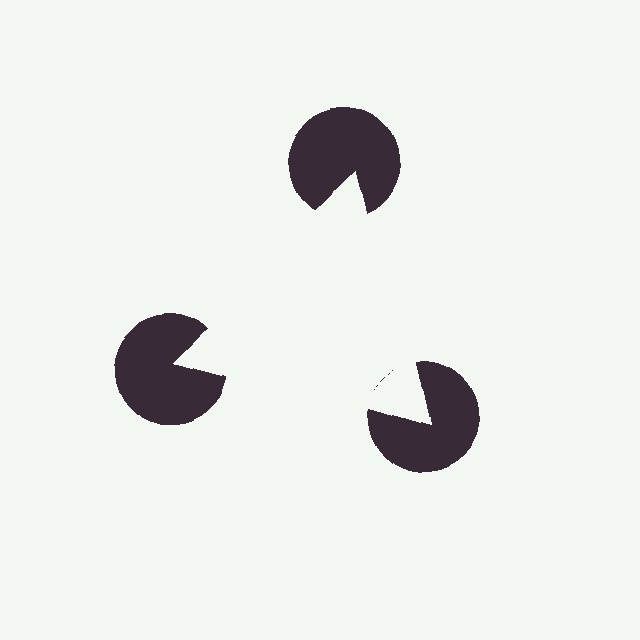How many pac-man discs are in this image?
There are 3 — one at each vertex of the illusory triangle.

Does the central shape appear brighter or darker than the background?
It typically appears slightly brighter than the background, even though no actual brightness change is drawn.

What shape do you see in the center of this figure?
An illusory triangle — its edges are inferred from the aligned wedge cuts in the pac-man discs, not physically drawn.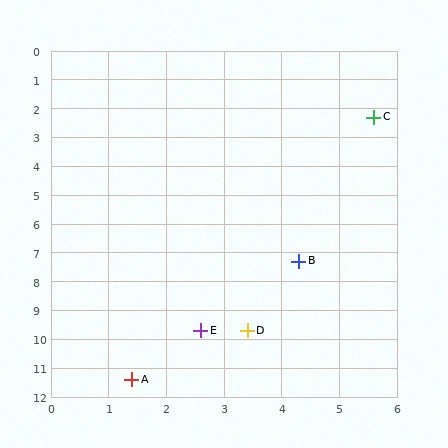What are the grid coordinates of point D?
Point D is at approximately (3.4, 9.7).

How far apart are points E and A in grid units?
Points E and A are about 2.1 grid units apart.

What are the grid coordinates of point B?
Point B is at approximately (4.3, 7.3).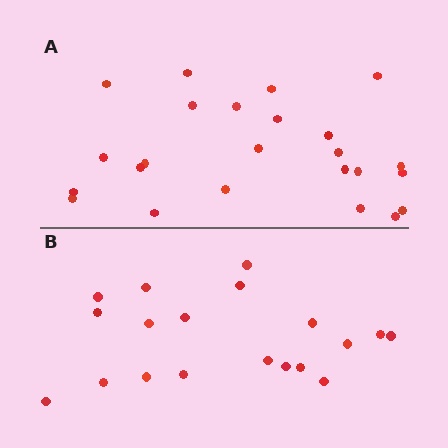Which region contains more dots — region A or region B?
Region A (the top region) has more dots.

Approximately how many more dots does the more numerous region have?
Region A has about 5 more dots than region B.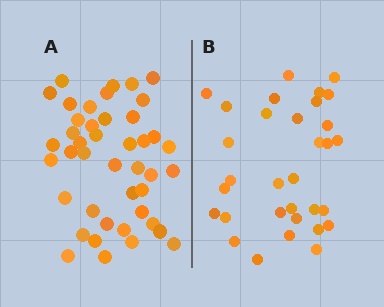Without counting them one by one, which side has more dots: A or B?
Region A (the left region) has more dots.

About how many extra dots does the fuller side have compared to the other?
Region A has roughly 12 or so more dots than region B.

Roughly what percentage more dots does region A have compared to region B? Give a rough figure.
About 35% more.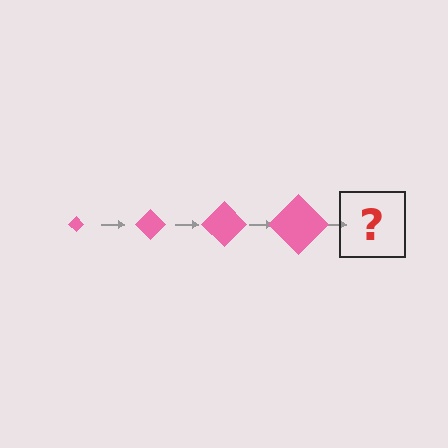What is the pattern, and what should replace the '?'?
The pattern is that the diamond gets progressively larger each step. The '?' should be a pink diamond, larger than the previous one.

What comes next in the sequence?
The next element should be a pink diamond, larger than the previous one.